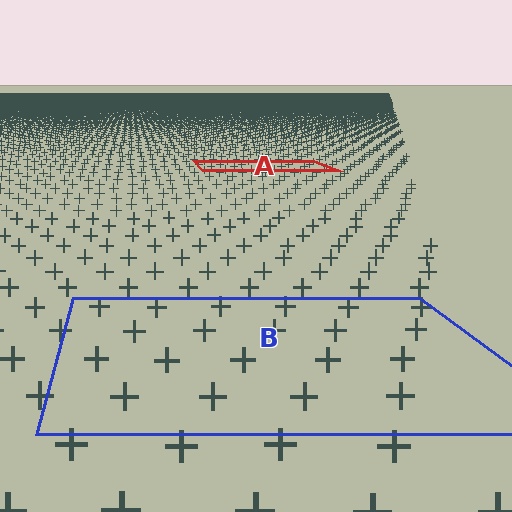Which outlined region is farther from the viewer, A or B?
Region A is farther from the viewer — the texture elements inside it appear smaller and more densely packed.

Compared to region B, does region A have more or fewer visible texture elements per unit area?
Region A has more texture elements per unit area — they are packed more densely because it is farther away.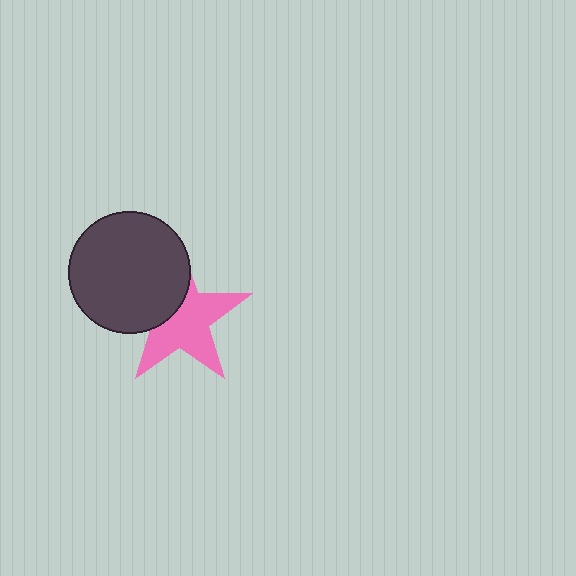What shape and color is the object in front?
The object in front is a dark gray circle.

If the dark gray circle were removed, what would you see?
You would see the complete pink star.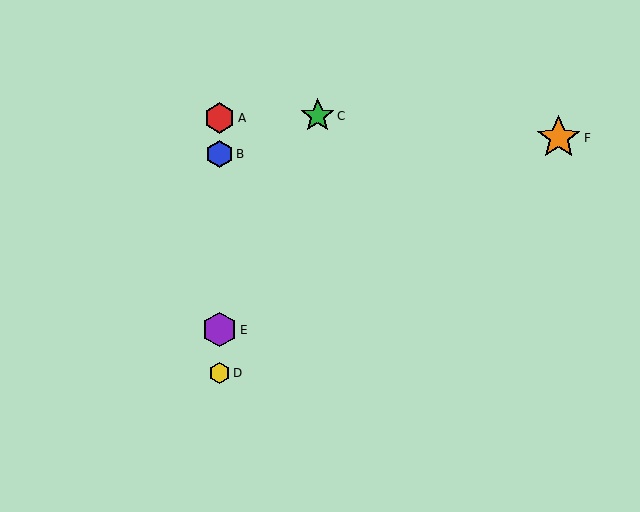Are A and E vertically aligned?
Yes, both are at x≈220.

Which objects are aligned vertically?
Objects A, B, D, E are aligned vertically.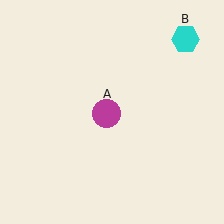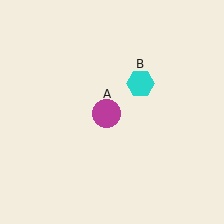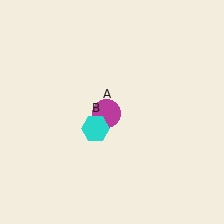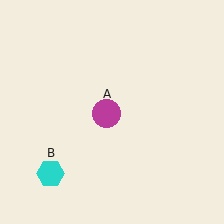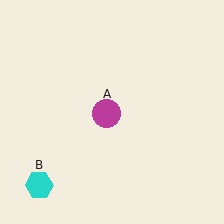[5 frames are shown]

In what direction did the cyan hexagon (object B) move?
The cyan hexagon (object B) moved down and to the left.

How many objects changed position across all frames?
1 object changed position: cyan hexagon (object B).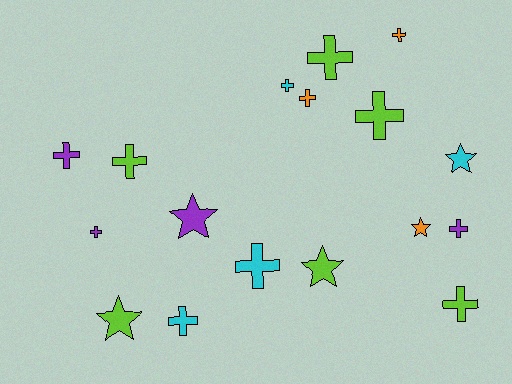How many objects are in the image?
There are 17 objects.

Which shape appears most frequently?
Cross, with 12 objects.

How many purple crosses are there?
There are 3 purple crosses.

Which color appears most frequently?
Lime, with 6 objects.